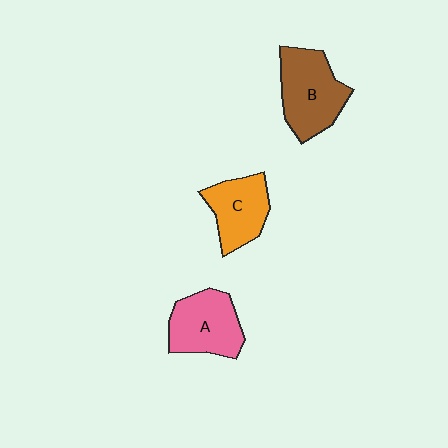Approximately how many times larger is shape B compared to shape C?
Approximately 1.3 times.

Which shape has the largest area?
Shape B (brown).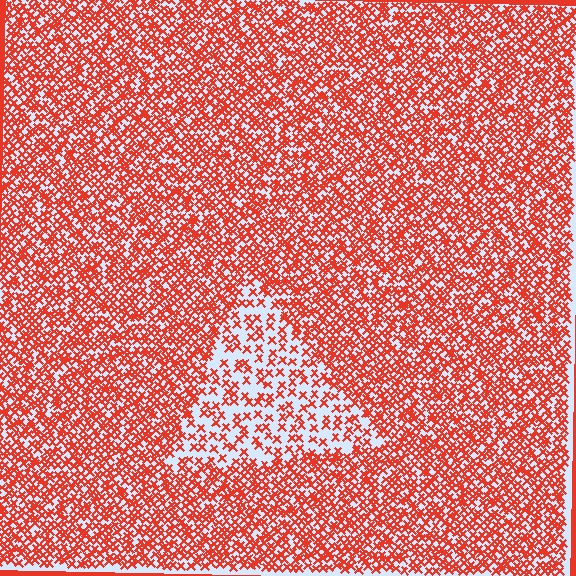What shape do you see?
I see a triangle.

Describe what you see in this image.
The image contains small red elements arranged at two different densities. A triangle-shaped region is visible where the elements are less densely packed than the surrounding area.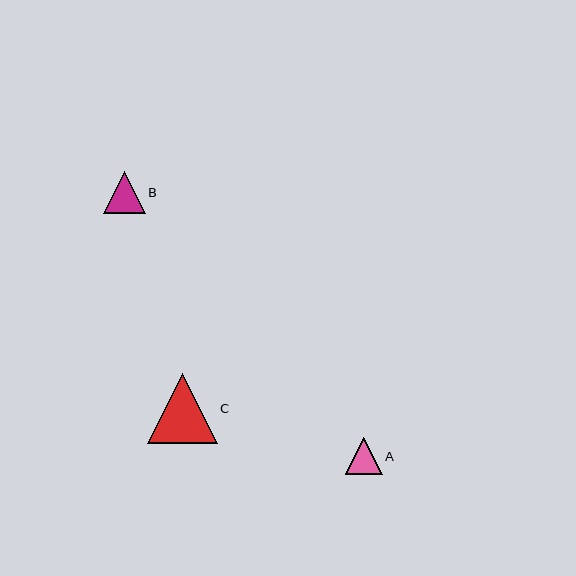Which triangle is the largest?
Triangle C is the largest with a size of approximately 70 pixels.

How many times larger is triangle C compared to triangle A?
Triangle C is approximately 1.9 times the size of triangle A.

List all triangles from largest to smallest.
From largest to smallest: C, B, A.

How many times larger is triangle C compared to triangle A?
Triangle C is approximately 1.9 times the size of triangle A.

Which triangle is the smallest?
Triangle A is the smallest with a size of approximately 37 pixels.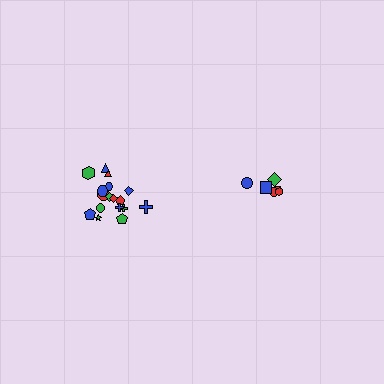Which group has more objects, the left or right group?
The left group.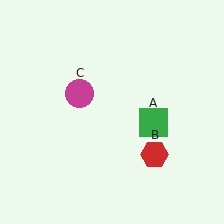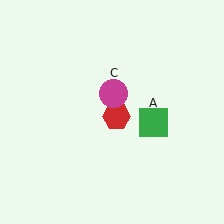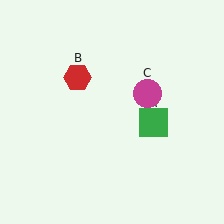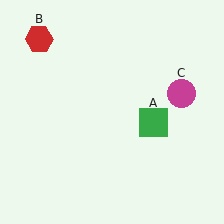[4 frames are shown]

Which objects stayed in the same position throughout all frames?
Green square (object A) remained stationary.